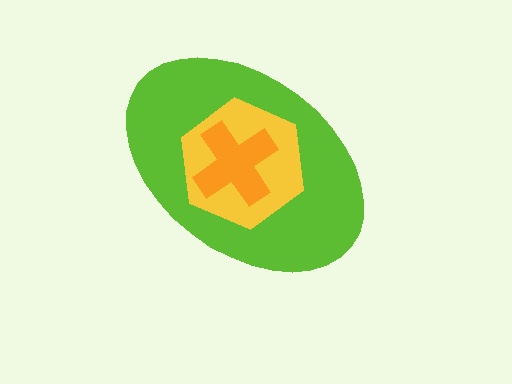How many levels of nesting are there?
3.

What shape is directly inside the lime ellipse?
The yellow hexagon.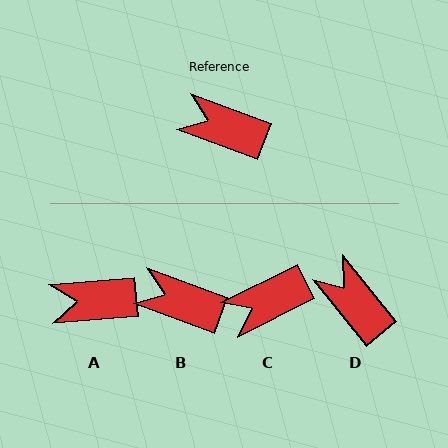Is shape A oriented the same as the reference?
No, it is off by about 25 degrees.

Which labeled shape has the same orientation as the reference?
B.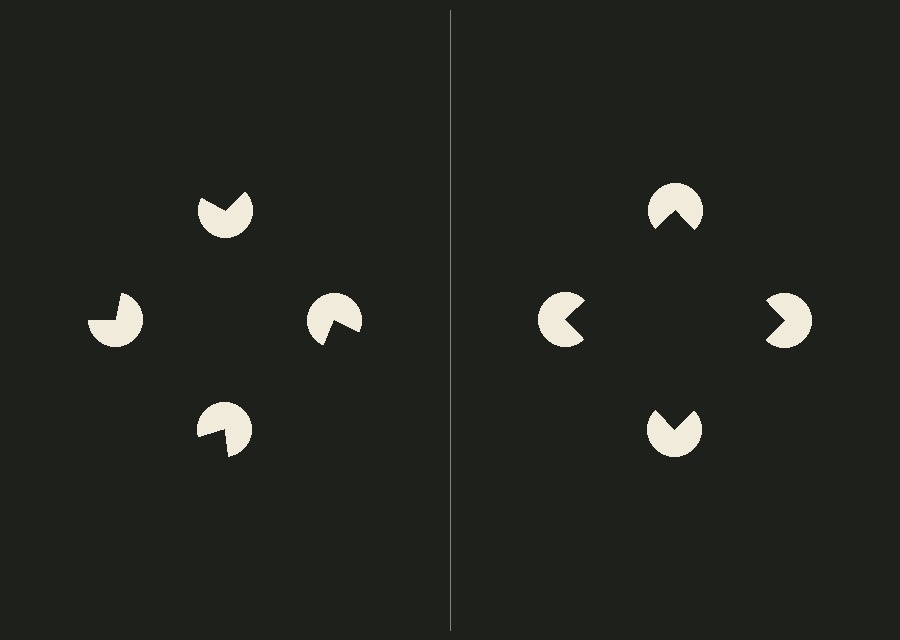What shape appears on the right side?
An illusory square.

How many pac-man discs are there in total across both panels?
8 — 4 on each side.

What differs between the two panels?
The pac-man discs are positioned identically on both sides; only the wedge orientations differ. On the right they align to a square; on the left they are misaligned.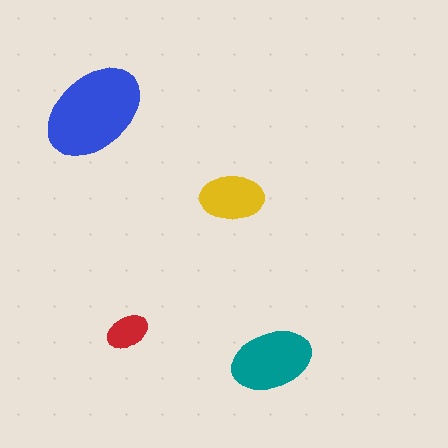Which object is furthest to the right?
The teal ellipse is rightmost.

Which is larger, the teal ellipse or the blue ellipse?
The blue one.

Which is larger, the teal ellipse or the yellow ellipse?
The teal one.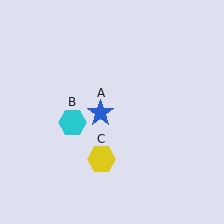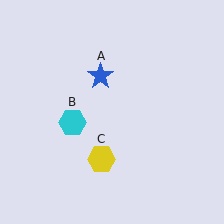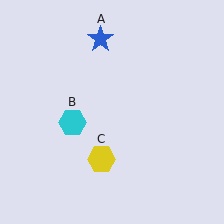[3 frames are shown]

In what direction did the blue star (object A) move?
The blue star (object A) moved up.